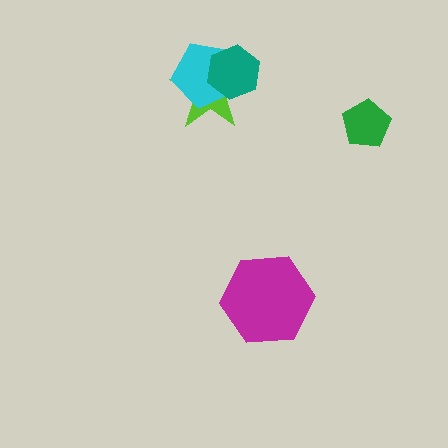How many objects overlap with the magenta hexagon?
0 objects overlap with the magenta hexagon.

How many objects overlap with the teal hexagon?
2 objects overlap with the teal hexagon.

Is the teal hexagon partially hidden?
No, no other shape covers it.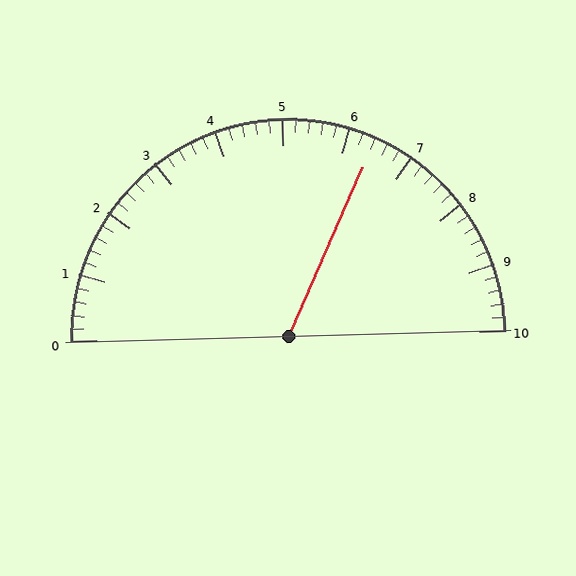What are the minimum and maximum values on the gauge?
The gauge ranges from 0 to 10.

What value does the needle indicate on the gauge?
The needle indicates approximately 6.4.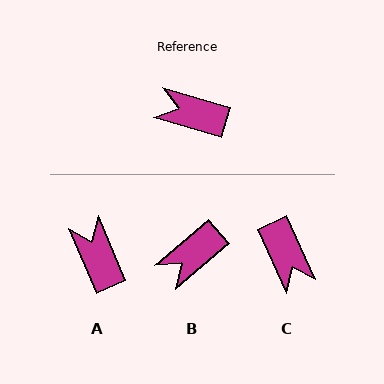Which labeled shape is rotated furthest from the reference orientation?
C, about 131 degrees away.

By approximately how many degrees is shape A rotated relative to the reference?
Approximately 50 degrees clockwise.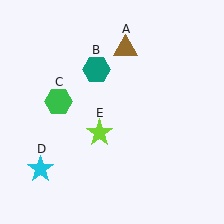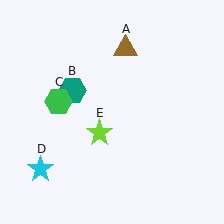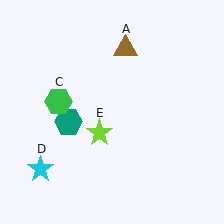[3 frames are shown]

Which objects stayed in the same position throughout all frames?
Brown triangle (object A) and green hexagon (object C) and cyan star (object D) and lime star (object E) remained stationary.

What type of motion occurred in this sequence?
The teal hexagon (object B) rotated counterclockwise around the center of the scene.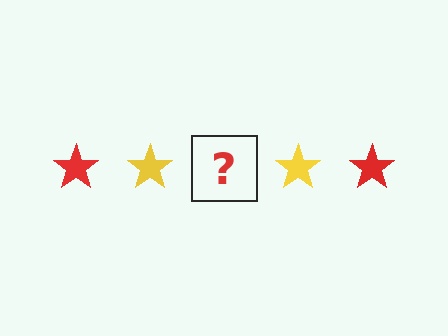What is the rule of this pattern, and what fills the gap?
The rule is that the pattern cycles through red, yellow stars. The gap should be filled with a red star.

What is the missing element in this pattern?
The missing element is a red star.